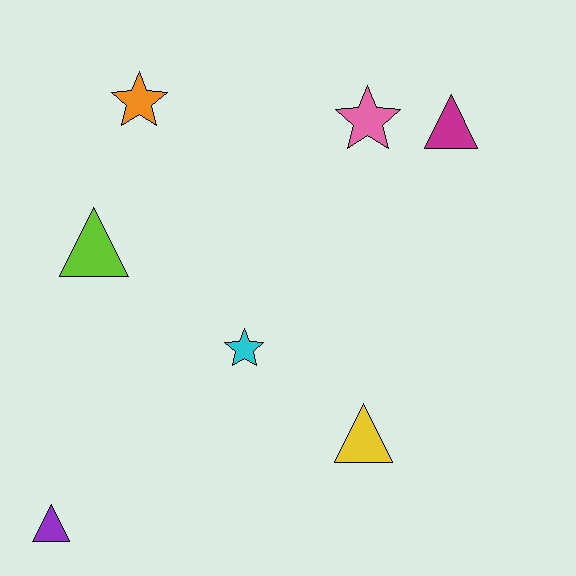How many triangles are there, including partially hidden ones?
There are 4 triangles.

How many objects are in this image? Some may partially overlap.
There are 7 objects.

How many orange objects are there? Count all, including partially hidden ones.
There is 1 orange object.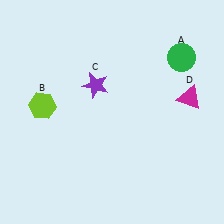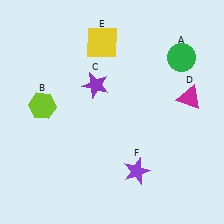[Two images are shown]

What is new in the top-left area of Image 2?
A yellow square (E) was added in the top-left area of Image 2.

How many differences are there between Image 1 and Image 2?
There are 2 differences between the two images.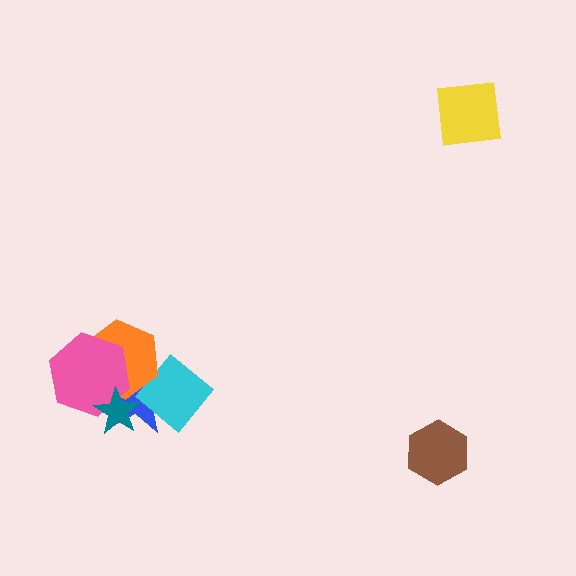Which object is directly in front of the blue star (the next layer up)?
The cyan diamond is directly in front of the blue star.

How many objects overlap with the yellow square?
0 objects overlap with the yellow square.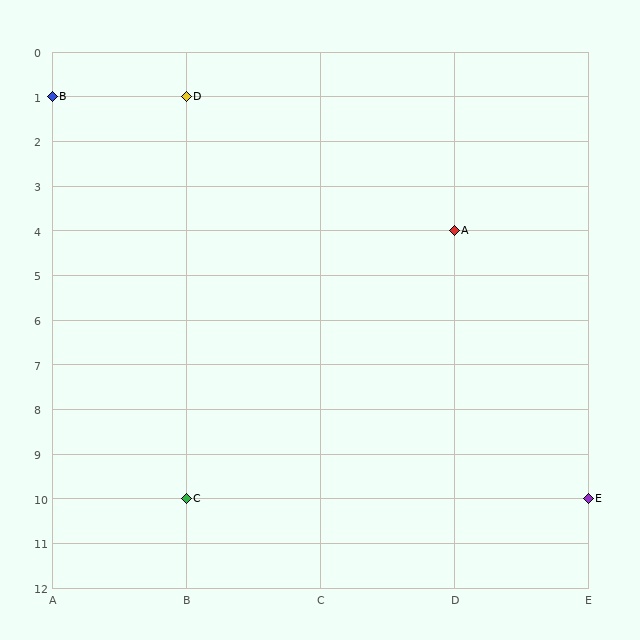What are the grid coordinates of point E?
Point E is at grid coordinates (E, 10).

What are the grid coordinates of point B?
Point B is at grid coordinates (A, 1).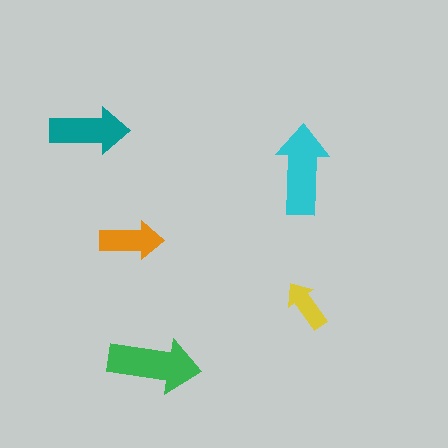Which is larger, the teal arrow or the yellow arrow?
The teal one.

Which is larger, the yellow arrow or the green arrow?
The green one.